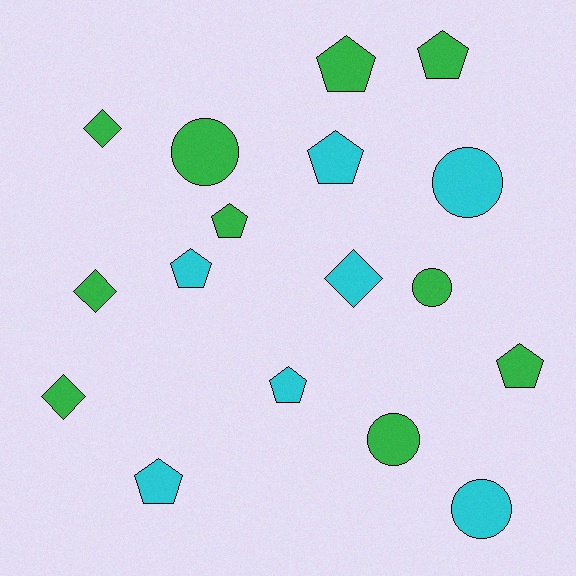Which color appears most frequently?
Green, with 10 objects.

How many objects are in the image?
There are 17 objects.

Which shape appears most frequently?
Pentagon, with 8 objects.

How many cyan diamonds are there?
There is 1 cyan diamond.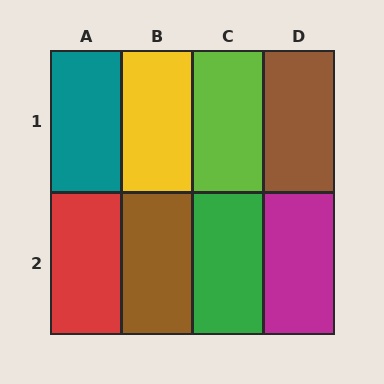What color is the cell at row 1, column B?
Yellow.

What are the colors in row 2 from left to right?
Red, brown, green, magenta.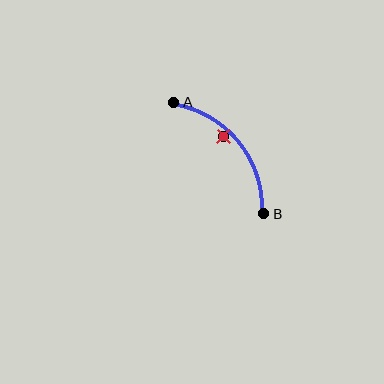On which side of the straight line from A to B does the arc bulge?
The arc bulges above and to the right of the straight line connecting A and B.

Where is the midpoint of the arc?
The arc midpoint is the point on the curve farthest from the straight line joining A and B. It sits above and to the right of that line.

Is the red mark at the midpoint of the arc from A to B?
No — the red mark does not lie on the arc at all. It sits slightly inside the curve.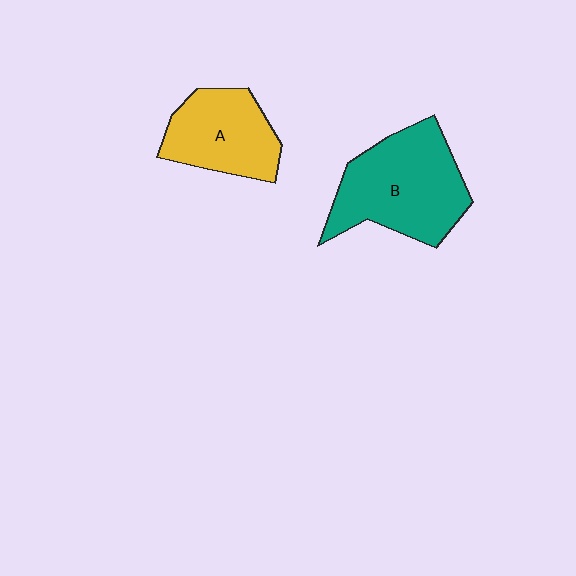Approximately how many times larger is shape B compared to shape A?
Approximately 1.4 times.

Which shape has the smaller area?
Shape A (yellow).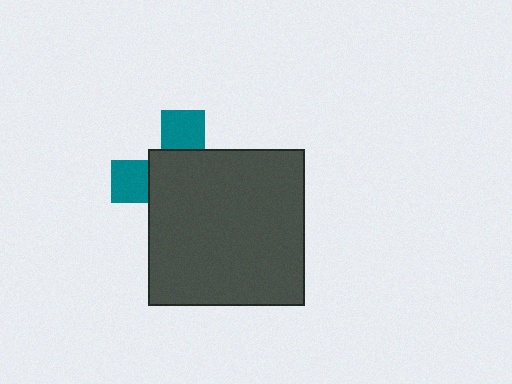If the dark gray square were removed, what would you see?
You would see the complete teal cross.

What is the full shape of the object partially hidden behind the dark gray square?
The partially hidden object is a teal cross.